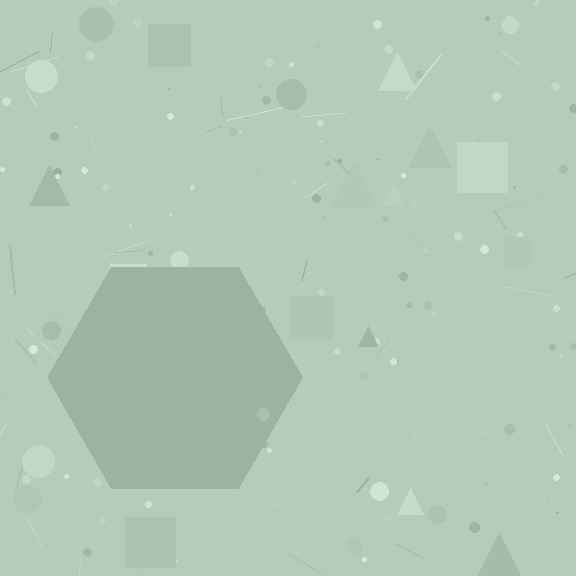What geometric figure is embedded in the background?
A hexagon is embedded in the background.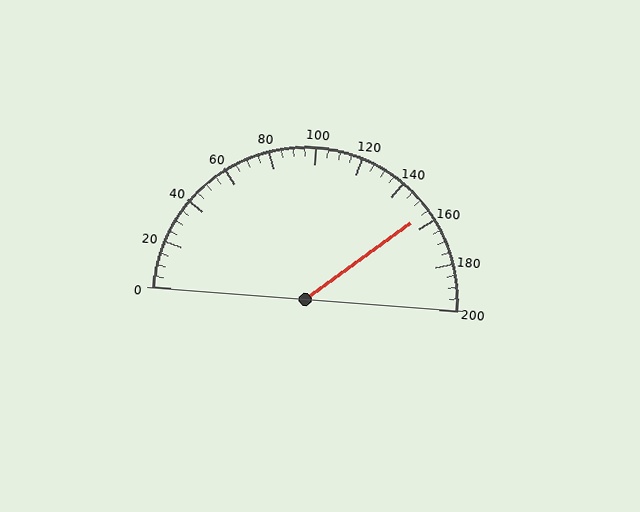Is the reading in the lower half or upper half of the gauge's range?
The reading is in the upper half of the range (0 to 200).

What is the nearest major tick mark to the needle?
The nearest major tick mark is 160.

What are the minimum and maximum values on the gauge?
The gauge ranges from 0 to 200.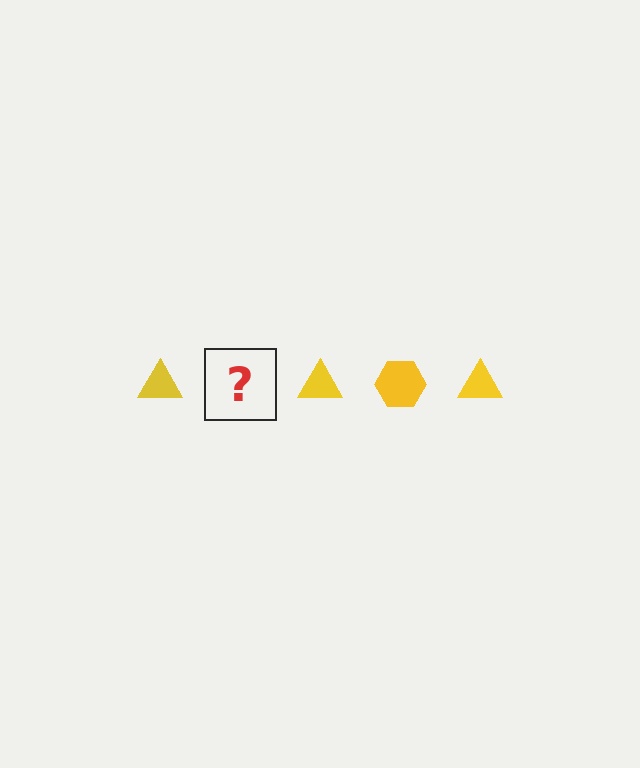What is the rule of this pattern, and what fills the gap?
The rule is that the pattern cycles through triangle, hexagon shapes in yellow. The gap should be filled with a yellow hexagon.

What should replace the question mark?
The question mark should be replaced with a yellow hexagon.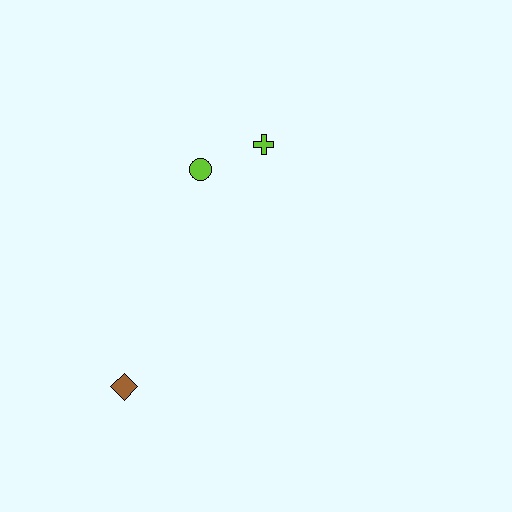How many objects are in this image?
There are 3 objects.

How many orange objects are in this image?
There are no orange objects.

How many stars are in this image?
There are no stars.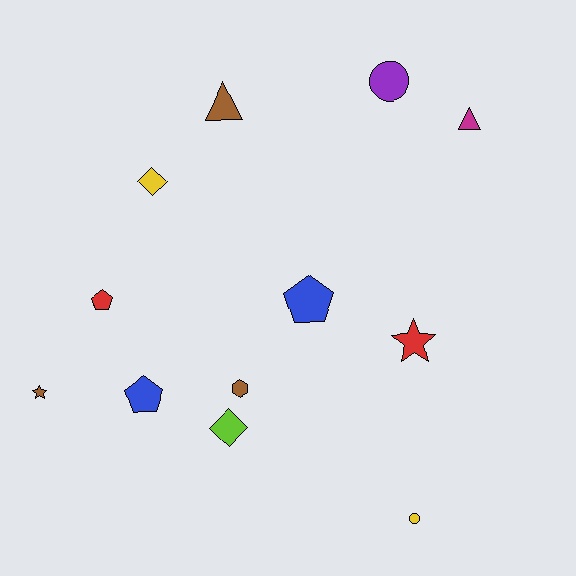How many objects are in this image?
There are 12 objects.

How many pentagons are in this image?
There are 3 pentagons.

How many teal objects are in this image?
There are no teal objects.